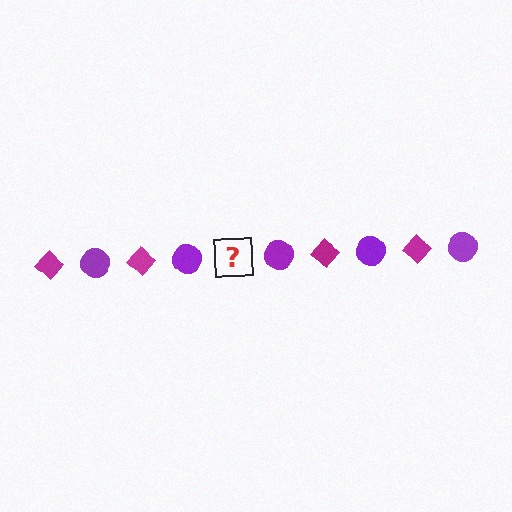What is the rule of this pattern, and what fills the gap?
The rule is that the pattern alternates between magenta diamond and purple circle. The gap should be filled with a magenta diamond.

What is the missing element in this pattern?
The missing element is a magenta diamond.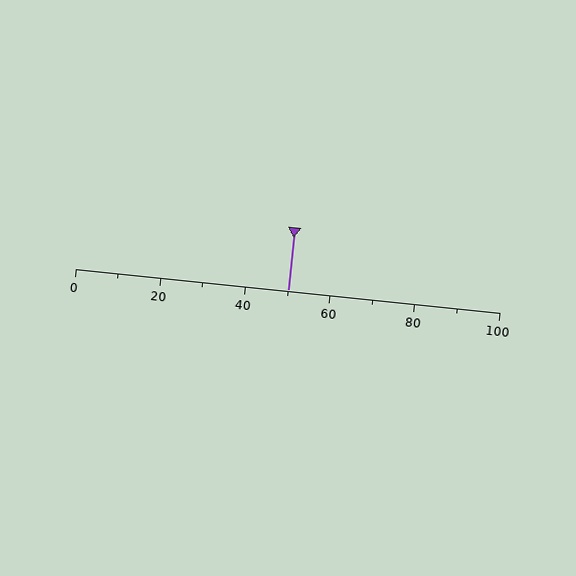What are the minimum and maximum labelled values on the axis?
The axis runs from 0 to 100.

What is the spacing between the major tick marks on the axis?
The major ticks are spaced 20 apart.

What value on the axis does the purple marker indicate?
The marker indicates approximately 50.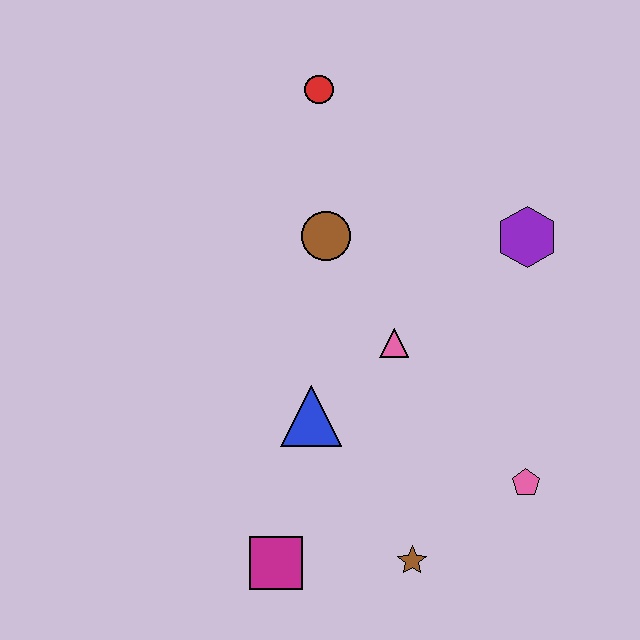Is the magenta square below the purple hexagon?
Yes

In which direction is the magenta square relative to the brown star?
The magenta square is to the left of the brown star.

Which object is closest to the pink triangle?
The blue triangle is closest to the pink triangle.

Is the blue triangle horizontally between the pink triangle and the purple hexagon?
No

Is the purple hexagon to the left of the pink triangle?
No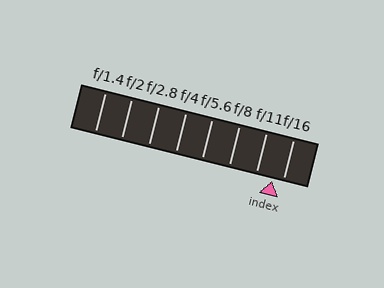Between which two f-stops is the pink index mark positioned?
The index mark is between f/11 and f/16.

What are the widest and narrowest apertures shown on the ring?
The widest aperture shown is f/1.4 and the narrowest is f/16.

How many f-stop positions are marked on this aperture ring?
There are 8 f-stop positions marked.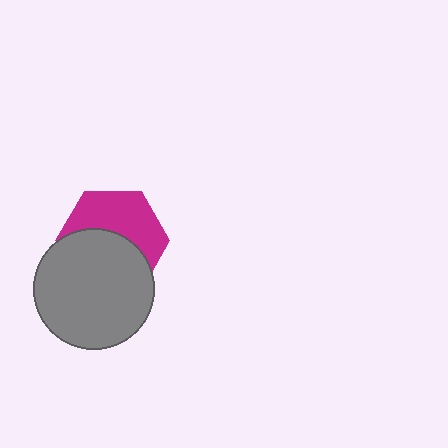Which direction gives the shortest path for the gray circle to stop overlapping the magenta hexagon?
Moving down gives the shortest separation.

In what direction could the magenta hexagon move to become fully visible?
The magenta hexagon could move up. That would shift it out from behind the gray circle entirely.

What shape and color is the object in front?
The object in front is a gray circle.